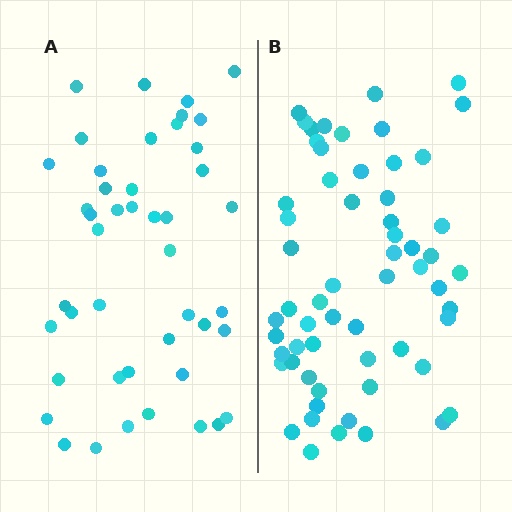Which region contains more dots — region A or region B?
Region B (the right region) has more dots.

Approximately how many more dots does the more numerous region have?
Region B has approximately 15 more dots than region A.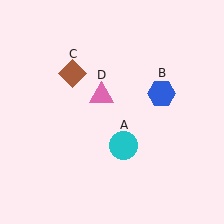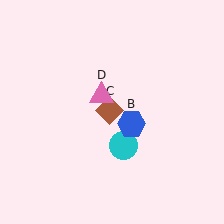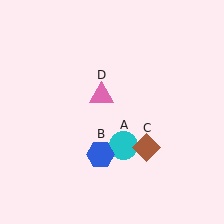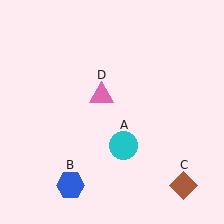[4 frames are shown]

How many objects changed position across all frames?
2 objects changed position: blue hexagon (object B), brown diamond (object C).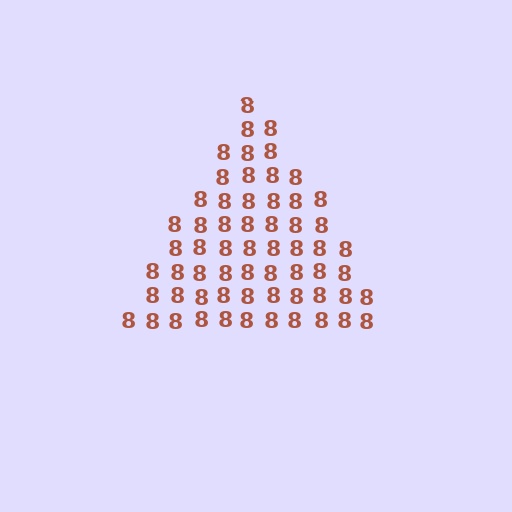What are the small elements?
The small elements are digit 8's.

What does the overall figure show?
The overall figure shows a triangle.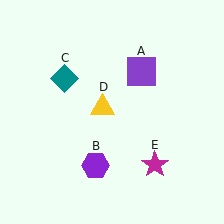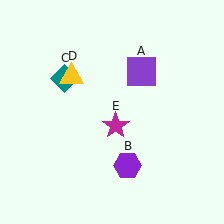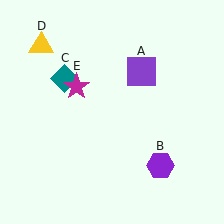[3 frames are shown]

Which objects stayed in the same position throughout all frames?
Purple square (object A) and teal diamond (object C) remained stationary.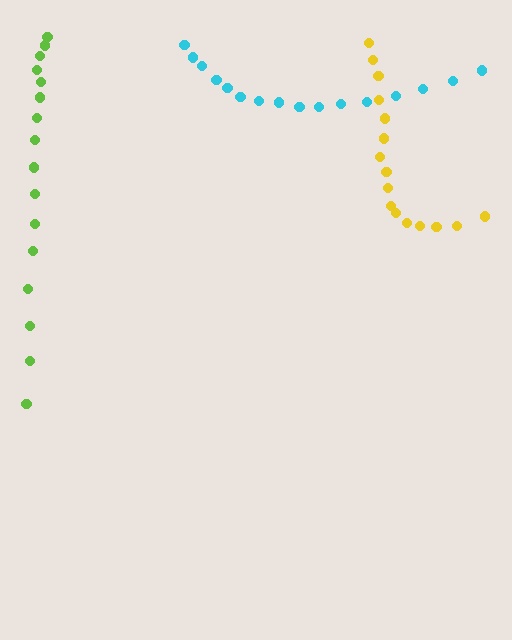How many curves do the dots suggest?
There are 3 distinct paths.